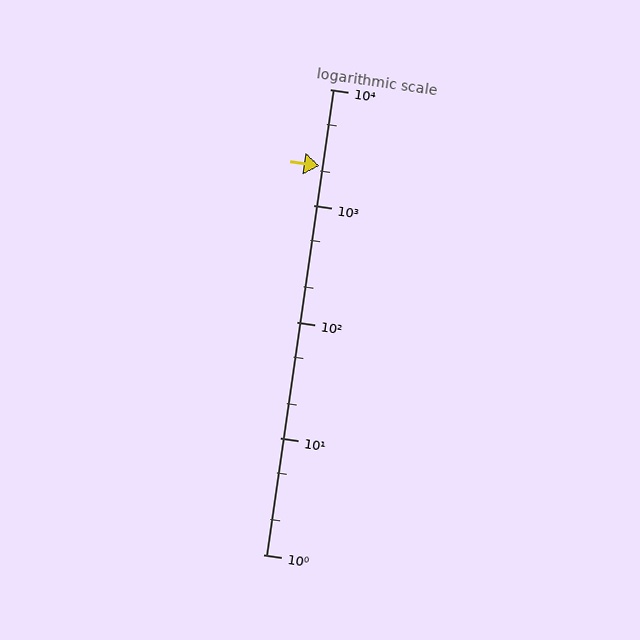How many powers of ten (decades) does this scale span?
The scale spans 4 decades, from 1 to 10000.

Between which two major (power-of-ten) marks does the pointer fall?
The pointer is between 1000 and 10000.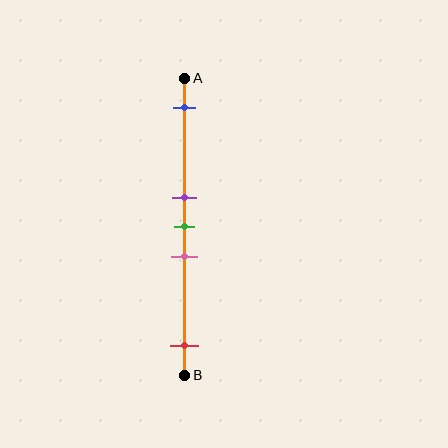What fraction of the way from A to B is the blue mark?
The blue mark is approximately 10% (0.1) of the way from A to B.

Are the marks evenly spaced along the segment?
No, the marks are not evenly spaced.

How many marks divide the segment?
There are 5 marks dividing the segment.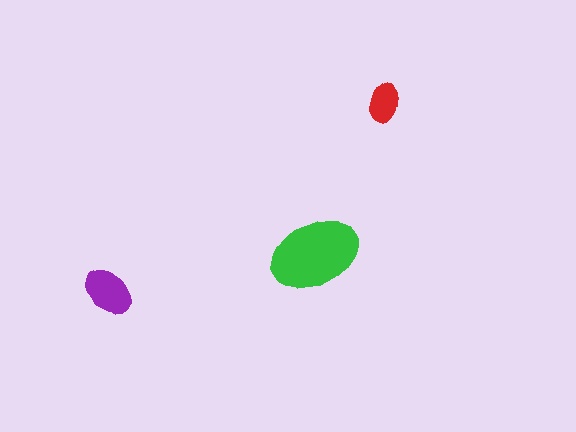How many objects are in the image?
There are 3 objects in the image.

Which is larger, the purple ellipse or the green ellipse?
The green one.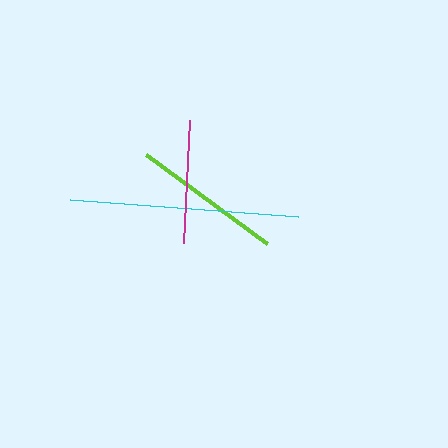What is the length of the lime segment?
The lime segment is approximately 150 pixels long.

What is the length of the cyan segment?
The cyan segment is approximately 229 pixels long.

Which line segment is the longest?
The cyan line is the longest at approximately 229 pixels.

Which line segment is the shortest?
The magenta line is the shortest at approximately 123 pixels.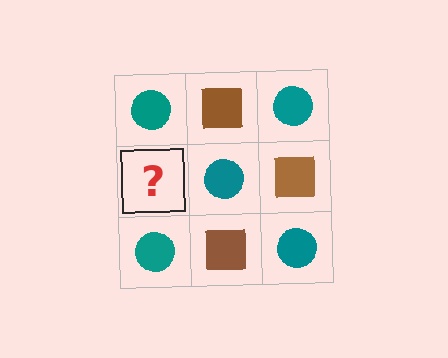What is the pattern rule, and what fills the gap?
The rule is that it alternates teal circle and brown square in a checkerboard pattern. The gap should be filled with a brown square.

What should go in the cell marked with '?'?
The missing cell should contain a brown square.